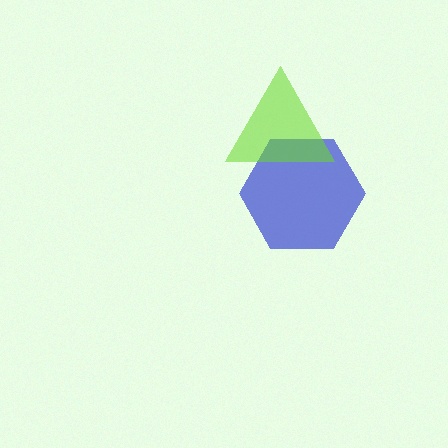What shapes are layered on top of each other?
The layered shapes are: a blue hexagon, a lime triangle.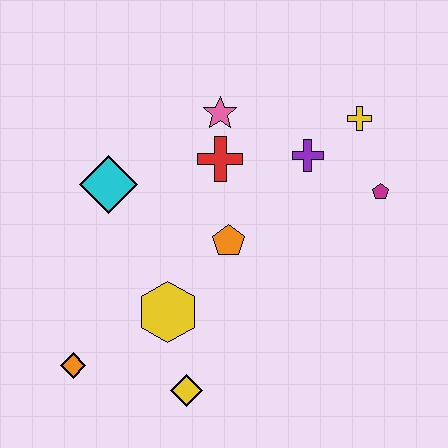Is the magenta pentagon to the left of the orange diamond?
No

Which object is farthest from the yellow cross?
The orange diamond is farthest from the yellow cross.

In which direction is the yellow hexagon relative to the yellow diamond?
The yellow hexagon is above the yellow diamond.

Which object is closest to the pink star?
The red cross is closest to the pink star.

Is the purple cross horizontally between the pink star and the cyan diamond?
No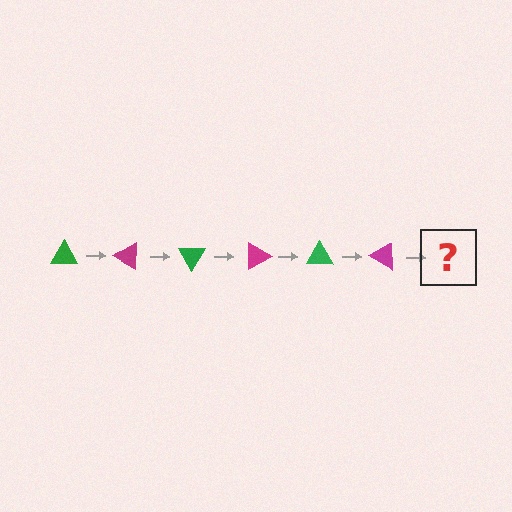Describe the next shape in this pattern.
It should be a green triangle, rotated 180 degrees from the start.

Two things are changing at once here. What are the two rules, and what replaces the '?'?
The two rules are that it rotates 30 degrees each step and the color cycles through green and magenta. The '?' should be a green triangle, rotated 180 degrees from the start.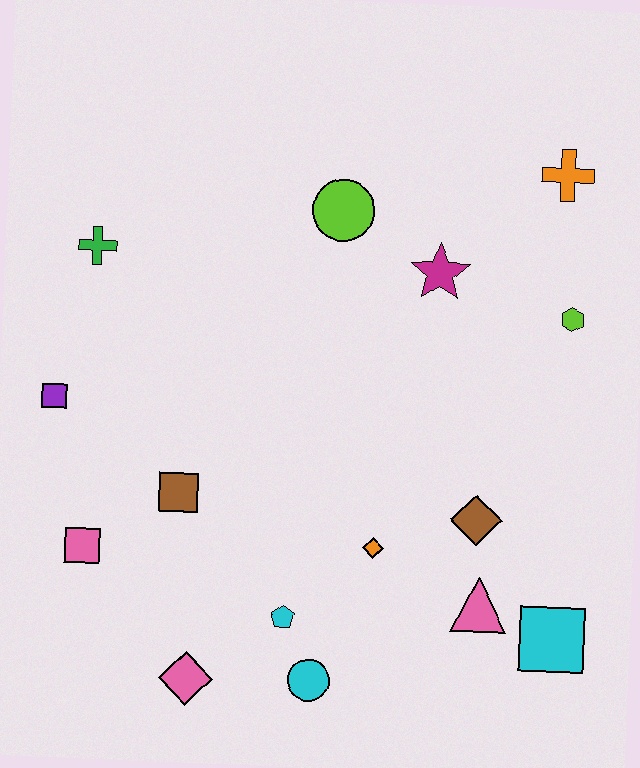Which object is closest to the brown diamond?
The pink triangle is closest to the brown diamond.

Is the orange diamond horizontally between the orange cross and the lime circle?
Yes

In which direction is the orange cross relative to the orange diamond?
The orange cross is above the orange diamond.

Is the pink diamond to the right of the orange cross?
No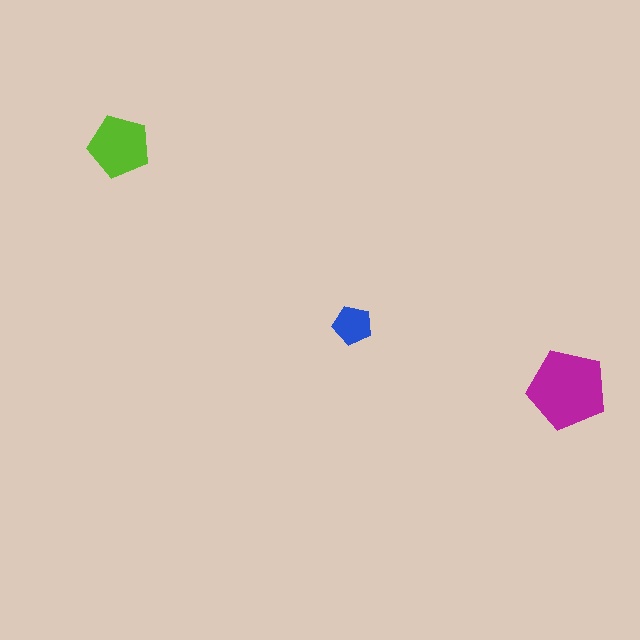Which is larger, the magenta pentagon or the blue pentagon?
The magenta one.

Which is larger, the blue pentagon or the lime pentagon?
The lime one.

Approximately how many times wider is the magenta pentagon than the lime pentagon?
About 1.5 times wider.